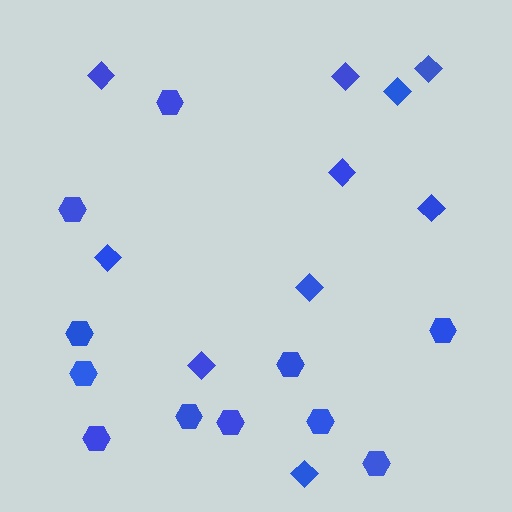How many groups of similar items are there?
There are 2 groups: one group of hexagons (11) and one group of diamonds (10).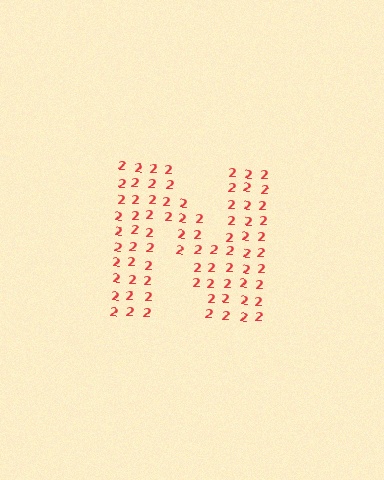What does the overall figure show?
The overall figure shows the letter N.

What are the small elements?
The small elements are digit 2's.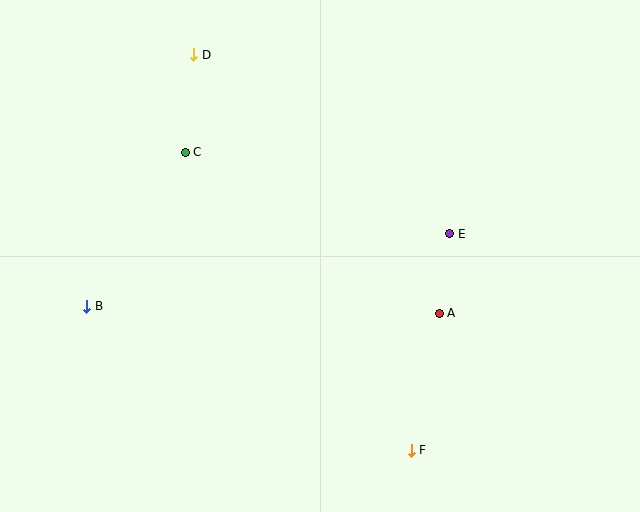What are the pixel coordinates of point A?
Point A is at (439, 313).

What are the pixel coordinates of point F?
Point F is at (411, 450).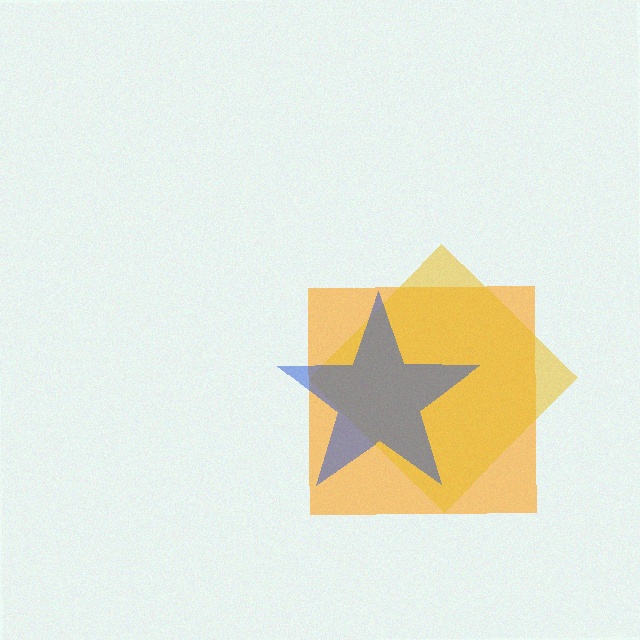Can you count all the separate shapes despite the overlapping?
Yes, there are 3 separate shapes.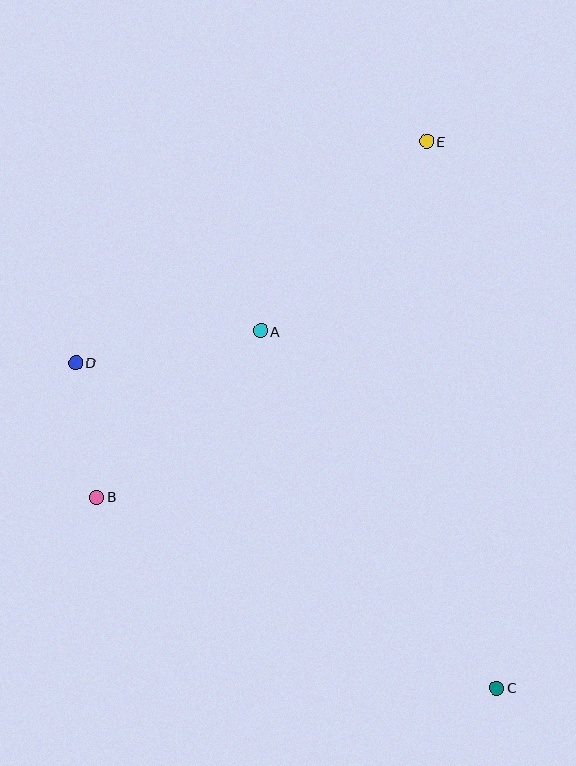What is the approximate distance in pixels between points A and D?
The distance between A and D is approximately 188 pixels.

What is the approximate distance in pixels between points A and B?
The distance between A and B is approximately 234 pixels.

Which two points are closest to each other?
Points B and D are closest to each other.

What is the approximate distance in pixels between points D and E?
The distance between D and E is approximately 415 pixels.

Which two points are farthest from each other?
Points C and E are farthest from each other.